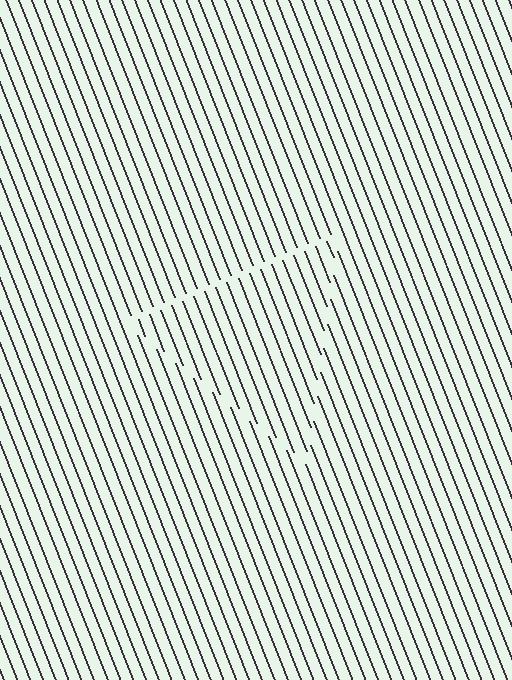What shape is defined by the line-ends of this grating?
An illusory triangle. The interior of the shape contains the same grating, shifted by half a period — the contour is defined by the phase discontinuity where line-ends from the inner and outer gratings abut.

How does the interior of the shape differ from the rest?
The interior of the shape contains the same grating, shifted by half a period — the contour is defined by the phase discontinuity where line-ends from the inner and outer gratings abut.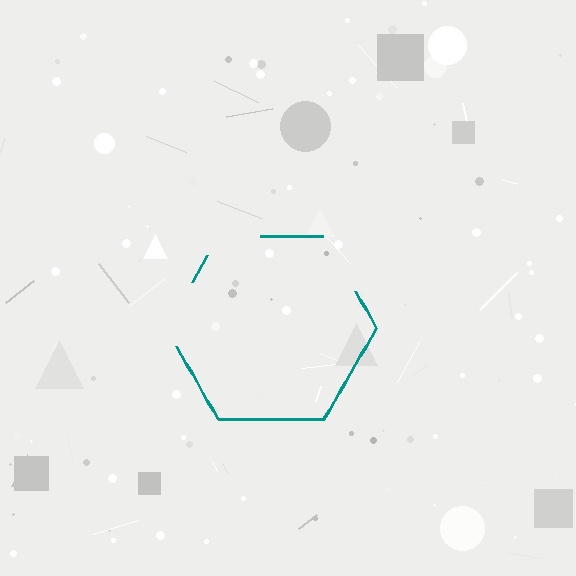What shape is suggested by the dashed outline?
The dashed outline suggests a hexagon.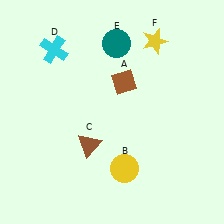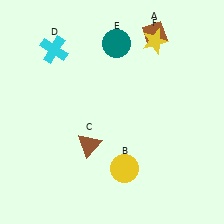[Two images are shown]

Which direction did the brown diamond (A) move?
The brown diamond (A) moved up.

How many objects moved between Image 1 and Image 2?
1 object moved between the two images.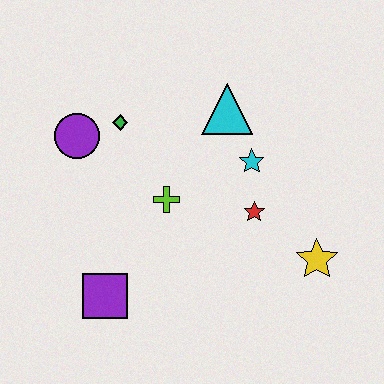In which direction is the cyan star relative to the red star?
The cyan star is above the red star.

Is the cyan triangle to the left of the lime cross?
No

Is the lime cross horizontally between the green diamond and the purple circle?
No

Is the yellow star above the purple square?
Yes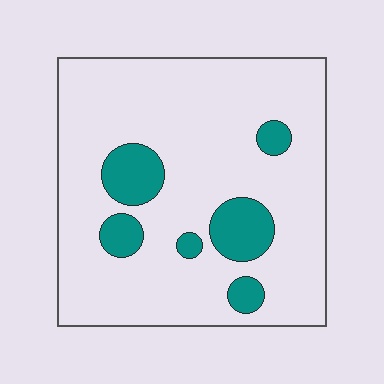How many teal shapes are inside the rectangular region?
6.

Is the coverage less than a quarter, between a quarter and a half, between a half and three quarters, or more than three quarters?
Less than a quarter.